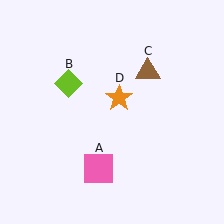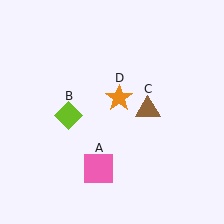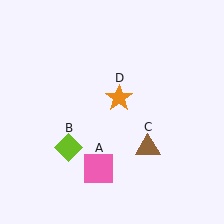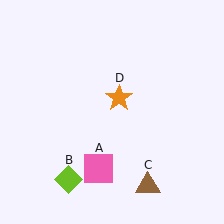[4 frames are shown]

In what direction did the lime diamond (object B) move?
The lime diamond (object B) moved down.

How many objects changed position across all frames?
2 objects changed position: lime diamond (object B), brown triangle (object C).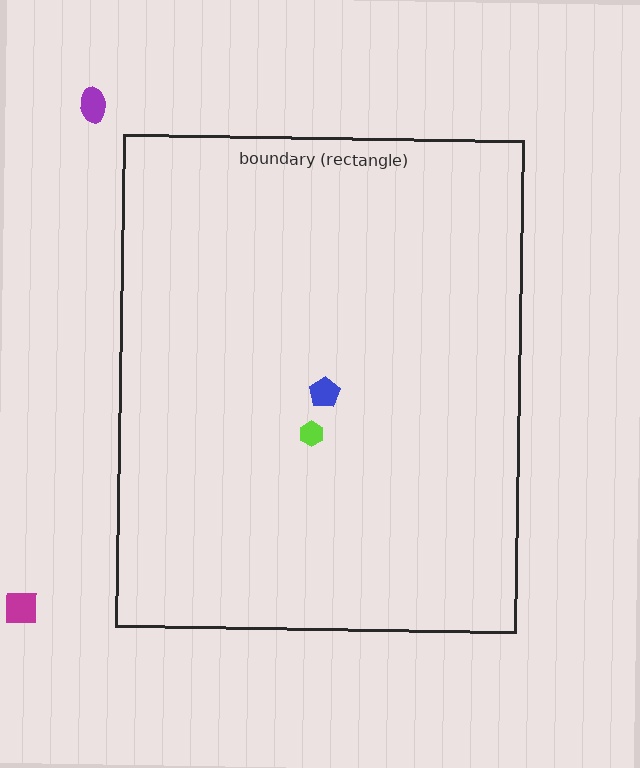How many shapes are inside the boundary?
2 inside, 2 outside.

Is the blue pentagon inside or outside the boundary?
Inside.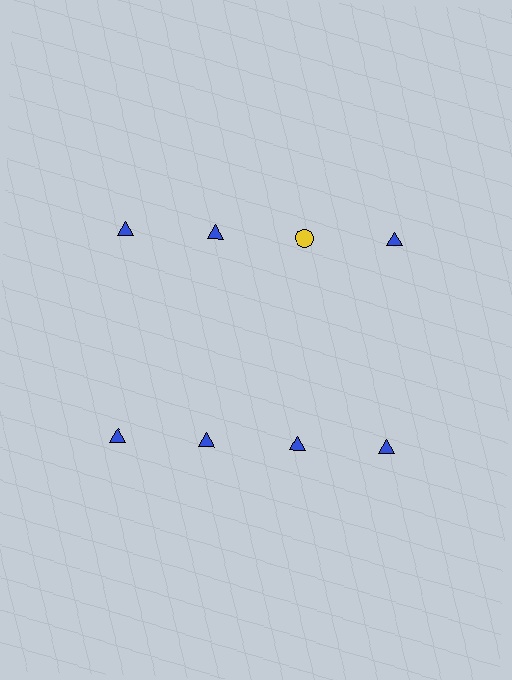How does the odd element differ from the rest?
It differs in both color (yellow instead of blue) and shape (circle instead of triangle).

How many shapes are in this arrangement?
There are 8 shapes arranged in a grid pattern.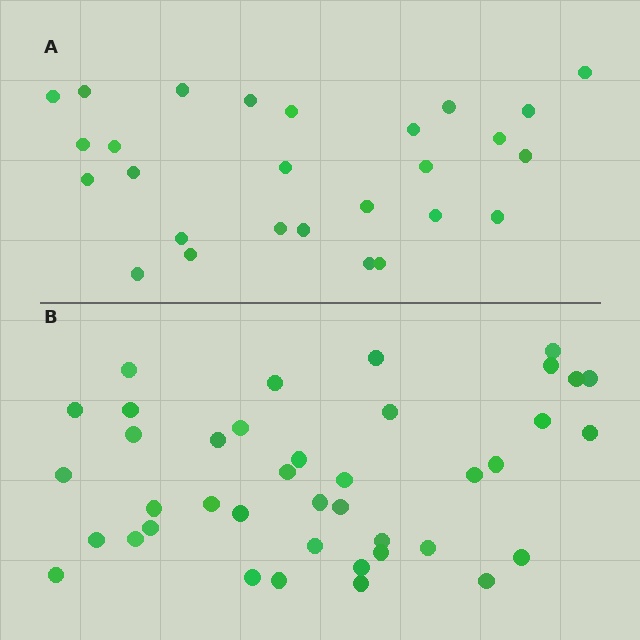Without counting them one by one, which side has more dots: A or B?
Region B (the bottom region) has more dots.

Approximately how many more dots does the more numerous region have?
Region B has approximately 15 more dots than region A.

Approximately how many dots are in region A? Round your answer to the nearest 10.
About 30 dots. (The exact count is 27, which rounds to 30.)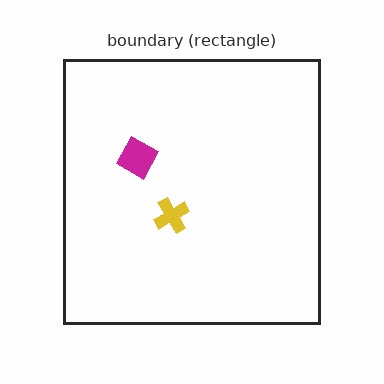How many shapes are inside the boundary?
2 inside, 0 outside.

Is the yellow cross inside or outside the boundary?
Inside.